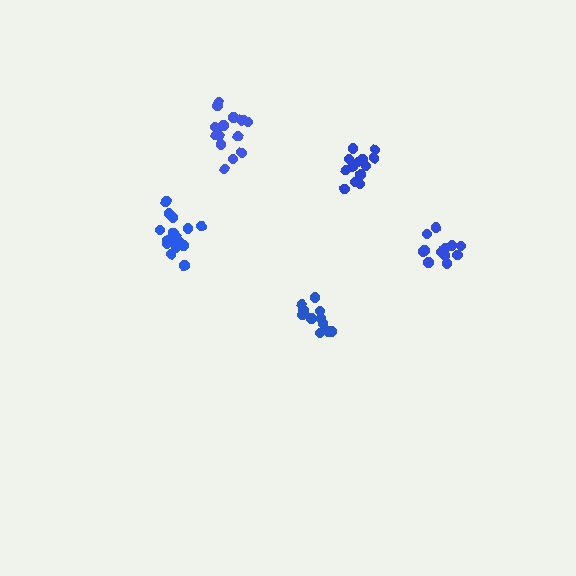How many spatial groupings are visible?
There are 5 spatial groupings.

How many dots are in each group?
Group 1: 16 dots, Group 2: 12 dots, Group 3: 13 dots, Group 4: 17 dots, Group 5: 13 dots (71 total).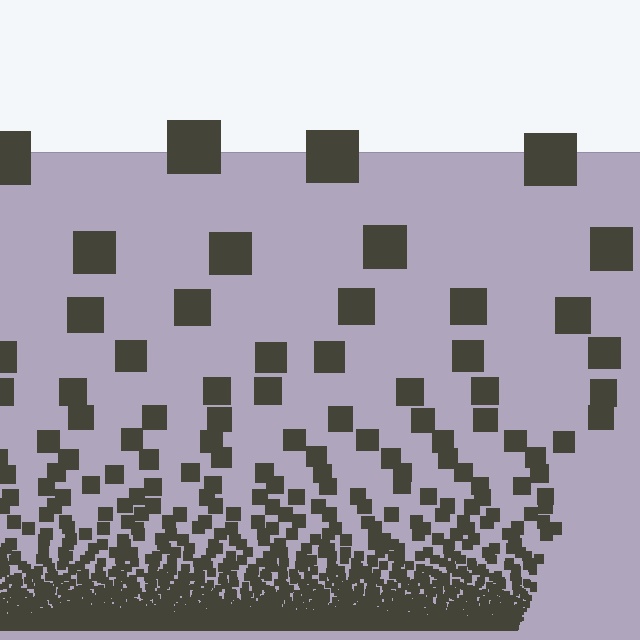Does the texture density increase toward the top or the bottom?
Density increases toward the bottom.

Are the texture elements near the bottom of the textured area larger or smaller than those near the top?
Smaller. The gradient is inverted — elements near the bottom are smaller and denser.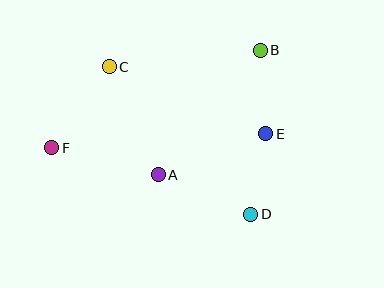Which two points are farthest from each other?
Points B and F are farthest from each other.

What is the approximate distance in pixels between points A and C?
The distance between A and C is approximately 119 pixels.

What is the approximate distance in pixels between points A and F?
The distance between A and F is approximately 110 pixels.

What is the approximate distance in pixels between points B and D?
The distance between B and D is approximately 164 pixels.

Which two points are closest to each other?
Points D and E are closest to each other.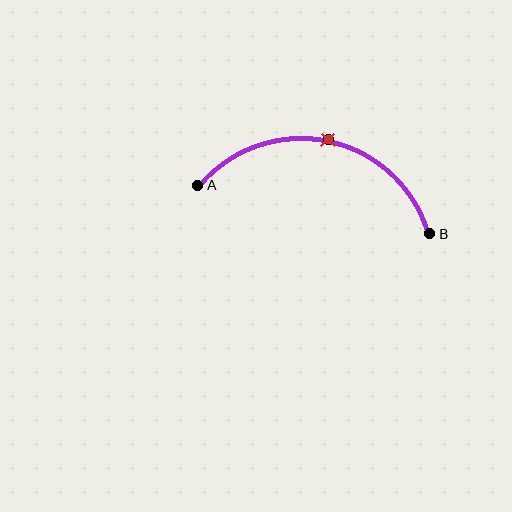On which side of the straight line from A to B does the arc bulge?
The arc bulges above the straight line connecting A and B.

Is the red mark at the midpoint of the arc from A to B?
Yes. The red mark lies on the arc at equal arc-length from both A and B — it is the arc midpoint.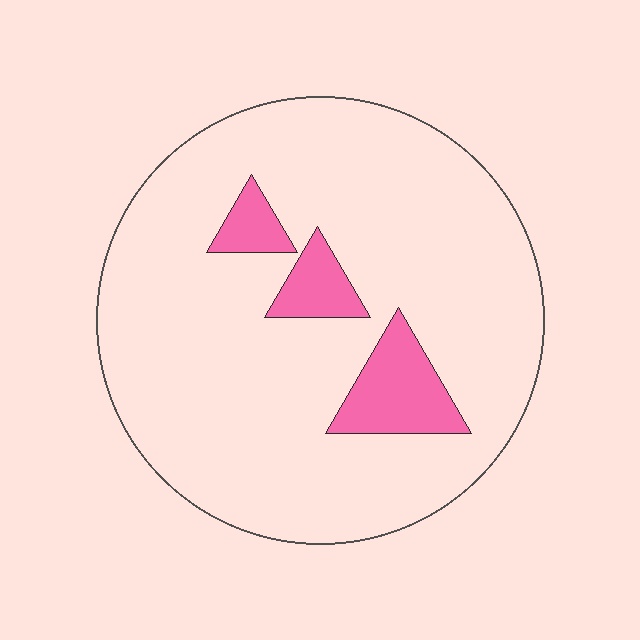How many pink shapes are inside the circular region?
3.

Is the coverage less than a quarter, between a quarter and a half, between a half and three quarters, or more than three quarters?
Less than a quarter.